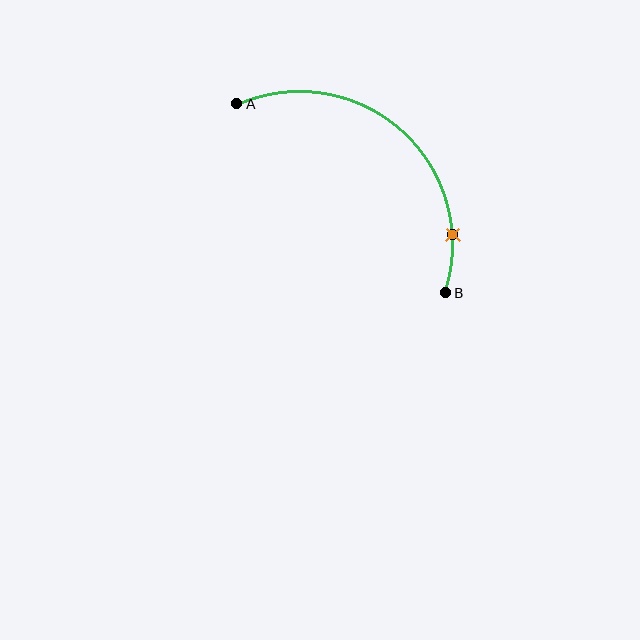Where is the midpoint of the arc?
The arc midpoint is the point on the curve farthest from the straight line joining A and B. It sits above and to the right of that line.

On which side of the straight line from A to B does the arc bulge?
The arc bulges above and to the right of the straight line connecting A and B.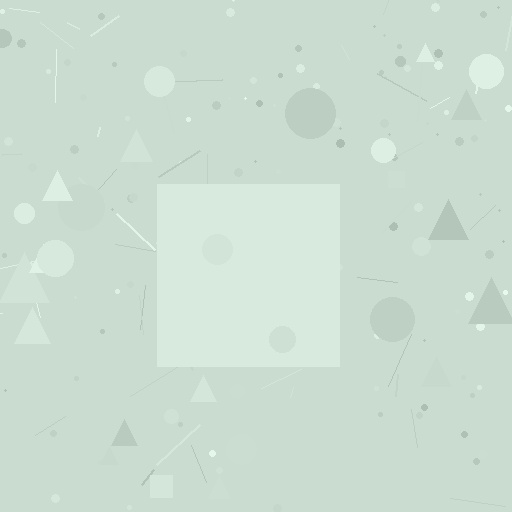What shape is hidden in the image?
A square is hidden in the image.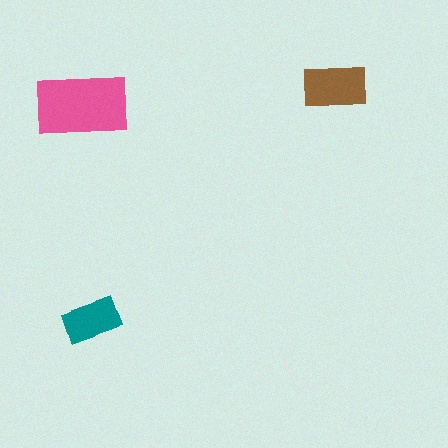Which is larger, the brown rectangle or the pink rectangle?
The pink one.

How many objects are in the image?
There are 3 objects in the image.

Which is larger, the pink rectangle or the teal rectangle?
The pink one.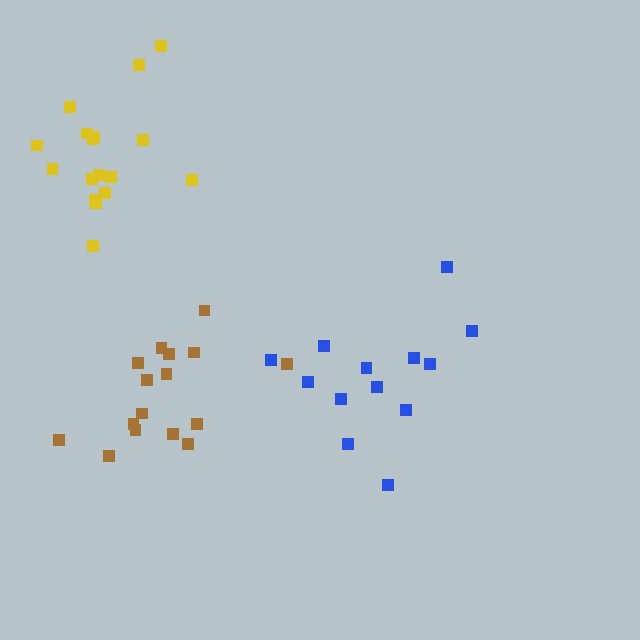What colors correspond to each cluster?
The clusters are colored: blue, yellow, brown.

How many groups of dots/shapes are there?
There are 3 groups.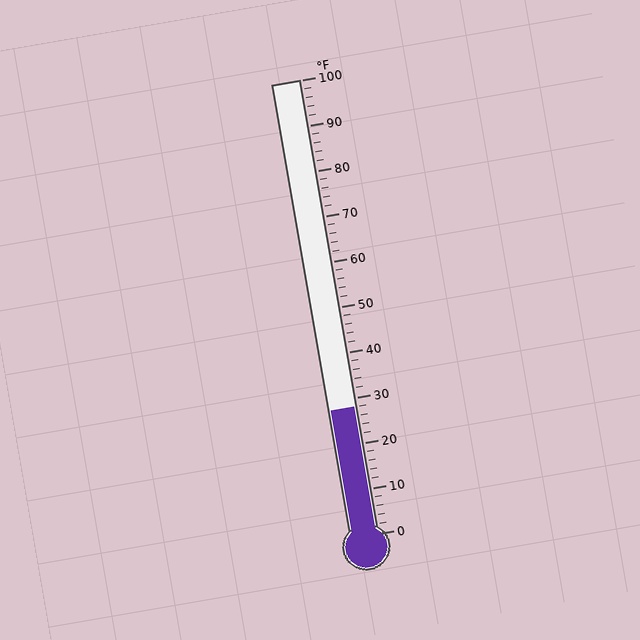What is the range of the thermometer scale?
The thermometer scale ranges from 0°F to 100°F.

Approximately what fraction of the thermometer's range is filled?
The thermometer is filled to approximately 30% of its range.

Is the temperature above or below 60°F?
The temperature is below 60°F.